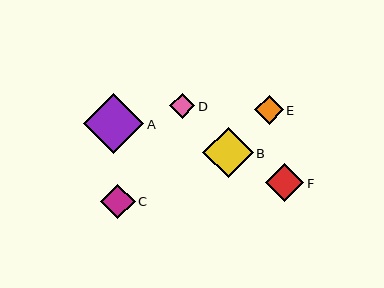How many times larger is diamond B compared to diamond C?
Diamond B is approximately 1.5 times the size of diamond C.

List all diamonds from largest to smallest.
From largest to smallest: A, B, F, C, E, D.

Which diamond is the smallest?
Diamond D is the smallest with a size of approximately 26 pixels.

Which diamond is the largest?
Diamond A is the largest with a size of approximately 61 pixels.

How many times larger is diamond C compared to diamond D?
Diamond C is approximately 1.3 times the size of diamond D.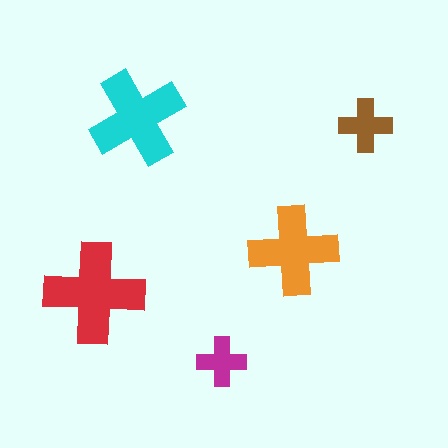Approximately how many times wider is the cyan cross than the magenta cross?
About 2 times wider.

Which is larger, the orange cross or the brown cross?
The orange one.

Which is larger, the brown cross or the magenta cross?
The brown one.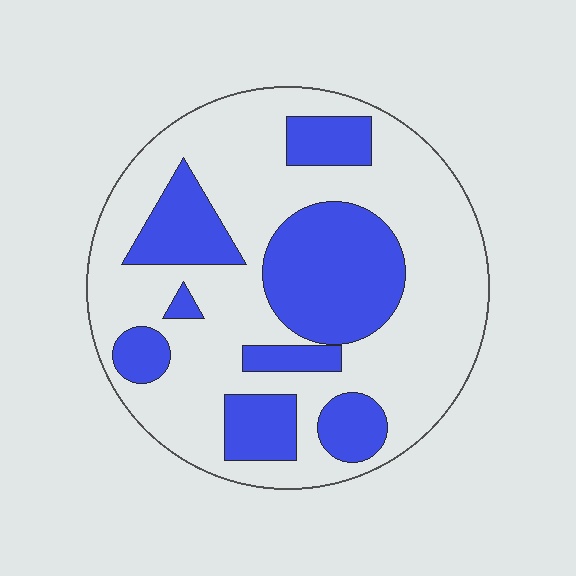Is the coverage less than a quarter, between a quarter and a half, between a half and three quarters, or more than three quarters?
Between a quarter and a half.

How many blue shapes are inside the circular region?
8.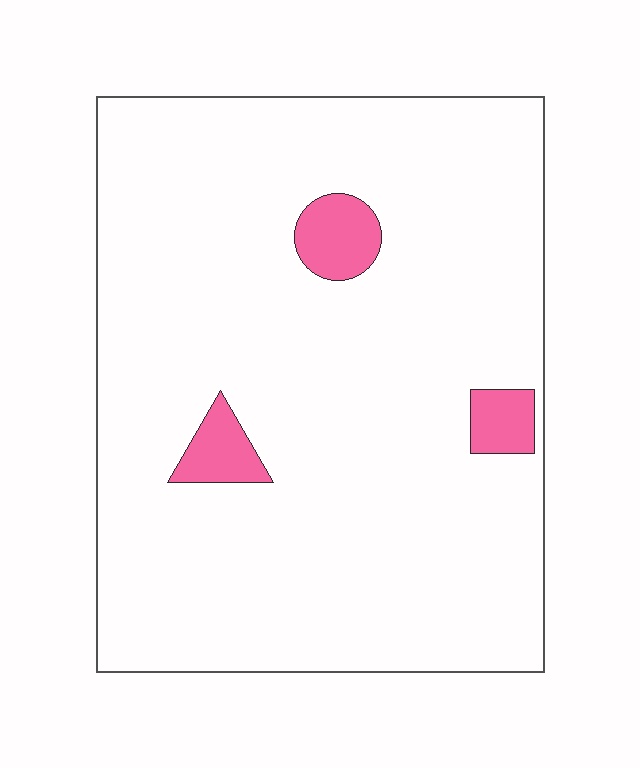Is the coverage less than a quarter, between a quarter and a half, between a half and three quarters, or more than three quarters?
Less than a quarter.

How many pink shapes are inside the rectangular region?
3.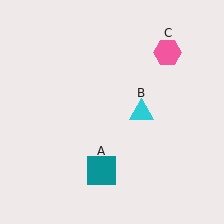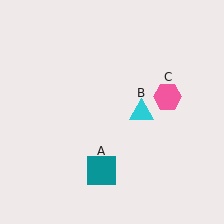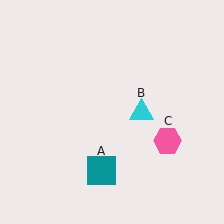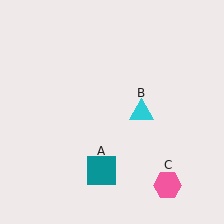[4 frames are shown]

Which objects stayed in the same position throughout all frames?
Teal square (object A) and cyan triangle (object B) remained stationary.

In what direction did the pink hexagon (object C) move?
The pink hexagon (object C) moved down.